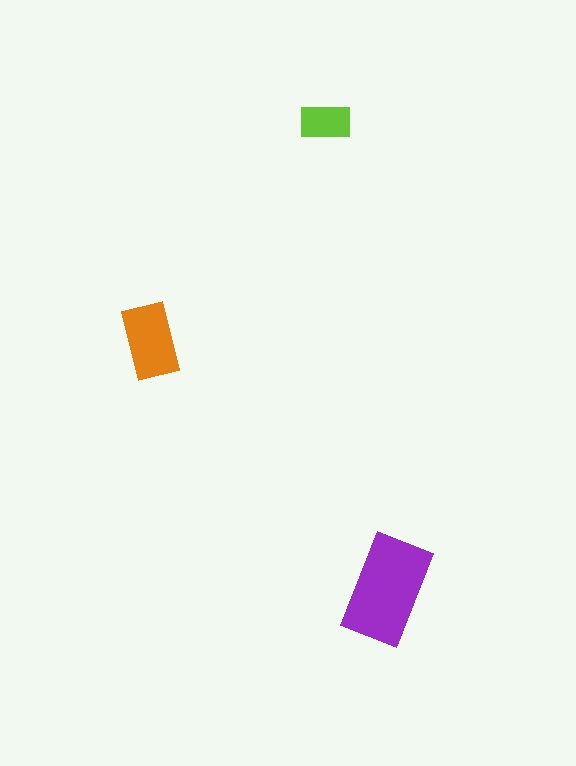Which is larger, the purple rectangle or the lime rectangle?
The purple one.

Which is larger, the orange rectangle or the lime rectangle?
The orange one.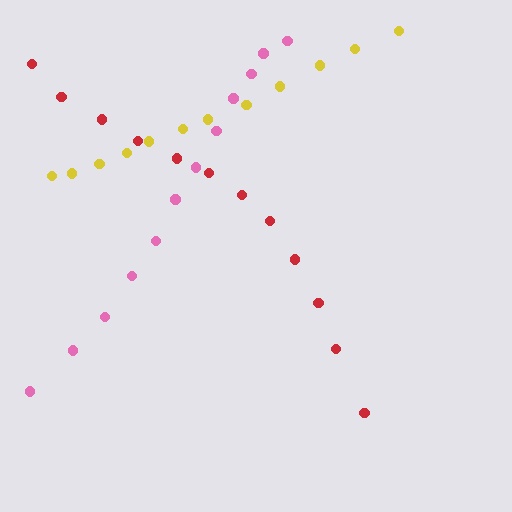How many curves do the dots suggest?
There are 3 distinct paths.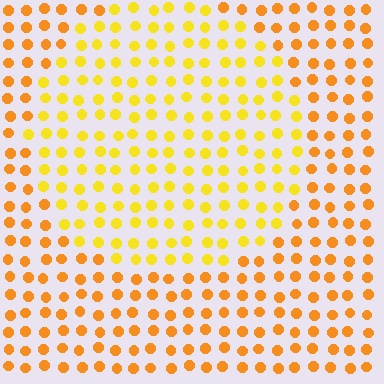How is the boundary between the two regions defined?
The boundary is defined purely by a slight shift in hue (about 24 degrees). Spacing, size, and orientation are identical on both sides.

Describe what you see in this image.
The image is filled with small orange elements in a uniform arrangement. A circle-shaped region is visible where the elements are tinted to a slightly different hue, forming a subtle color boundary.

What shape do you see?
I see a circle.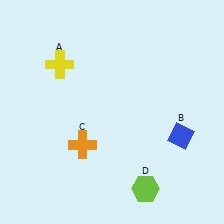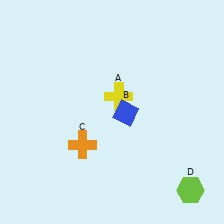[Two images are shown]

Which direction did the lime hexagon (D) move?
The lime hexagon (D) moved right.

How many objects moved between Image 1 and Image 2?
3 objects moved between the two images.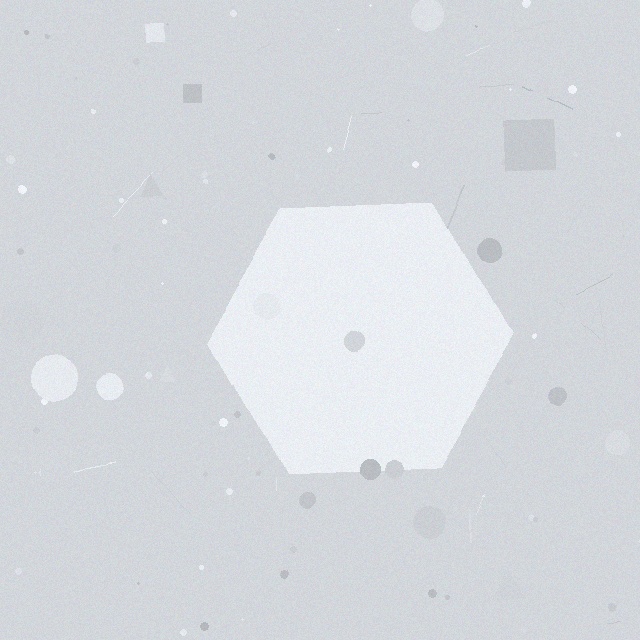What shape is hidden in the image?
A hexagon is hidden in the image.